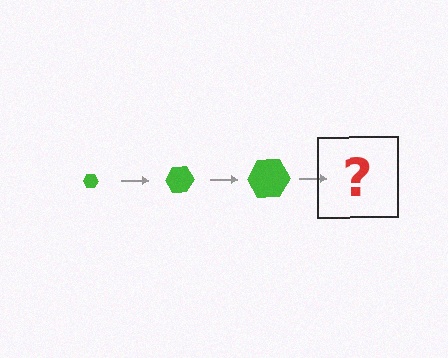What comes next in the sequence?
The next element should be a green hexagon, larger than the previous one.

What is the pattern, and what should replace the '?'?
The pattern is that the hexagon gets progressively larger each step. The '?' should be a green hexagon, larger than the previous one.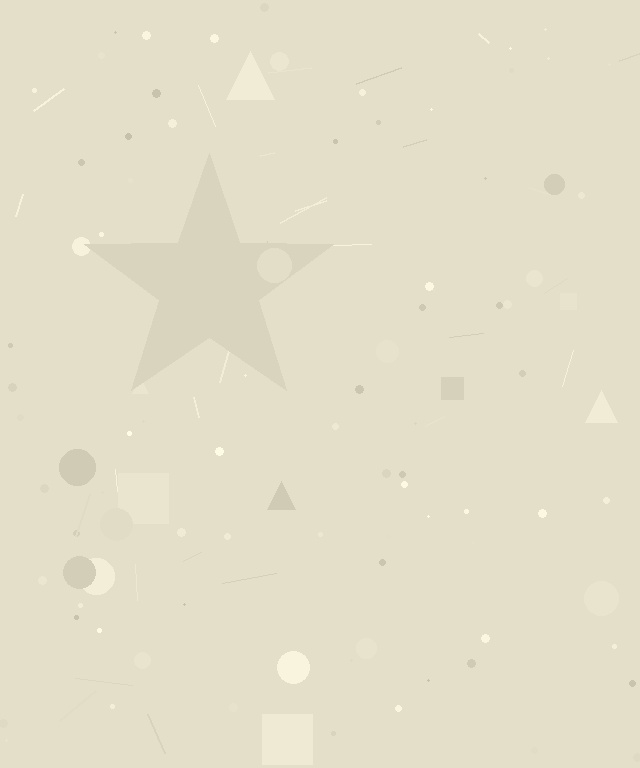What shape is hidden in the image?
A star is hidden in the image.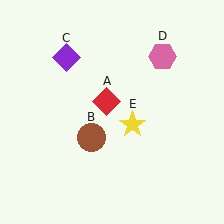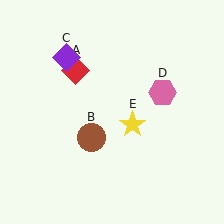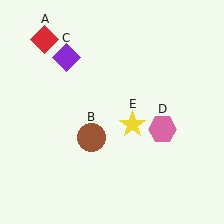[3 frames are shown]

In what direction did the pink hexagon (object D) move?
The pink hexagon (object D) moved down.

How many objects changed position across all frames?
2 objects changed position: red diamond (object A), pink hexagon (object D).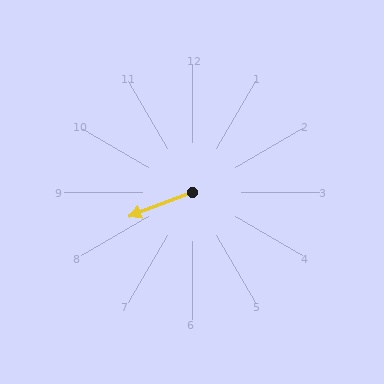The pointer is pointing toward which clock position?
Roughly 8 o'clock.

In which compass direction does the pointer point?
West.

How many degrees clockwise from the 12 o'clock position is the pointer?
Approximately 249 degrees.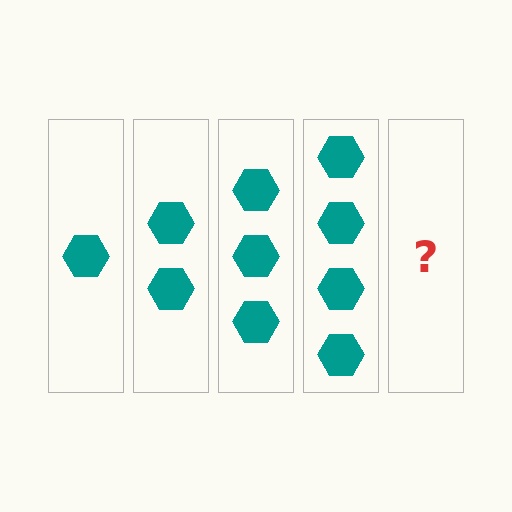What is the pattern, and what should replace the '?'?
The pattern is that each step adds one more hexagon. The '?' should be 5 hexagons.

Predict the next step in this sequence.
The next step is 5 hexagons.